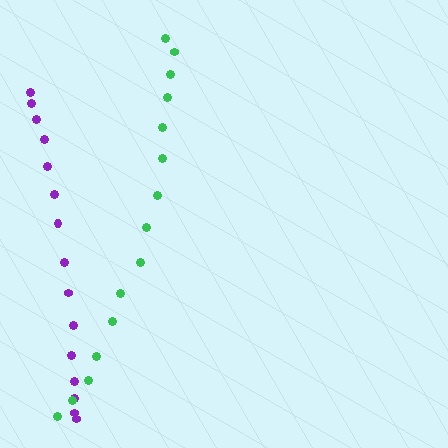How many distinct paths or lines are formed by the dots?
There are 2 distinct paths.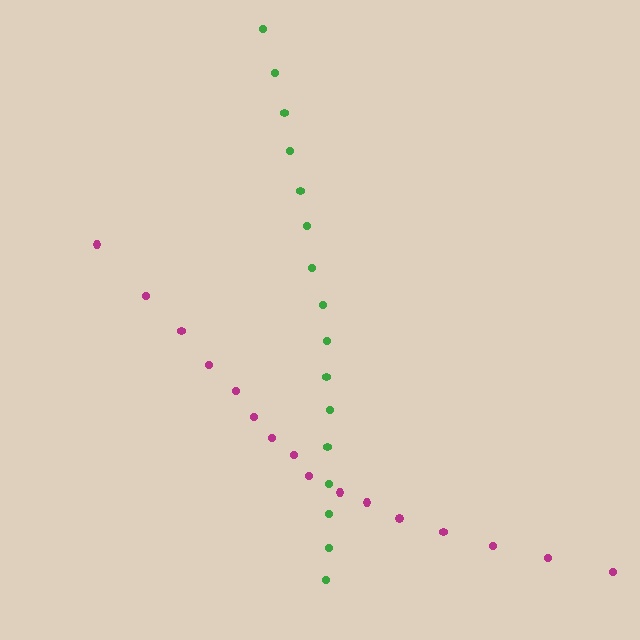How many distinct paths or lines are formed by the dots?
There are 2 distinct paths.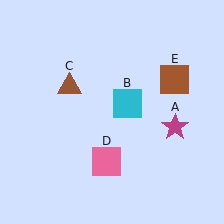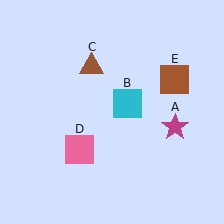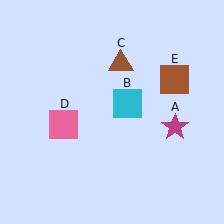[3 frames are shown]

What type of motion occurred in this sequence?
The brown triangle (object C), pink square (object D) rotated clockwise around the center of the scene.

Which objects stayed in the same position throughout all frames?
Magenta star (object A) and cyan square (object B) and brown square (object E) remained stationary.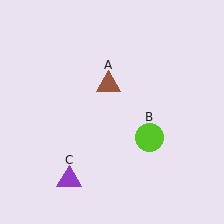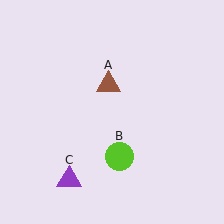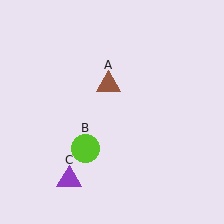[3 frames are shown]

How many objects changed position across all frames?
1 object changed position: lime circle (object B).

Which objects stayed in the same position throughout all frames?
Brown triangle (object A) and purple triangle (object C) remained stationary.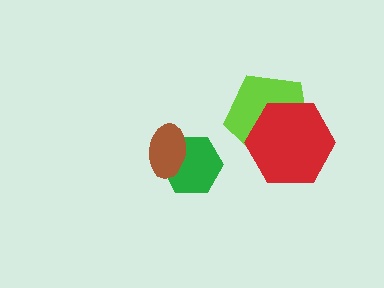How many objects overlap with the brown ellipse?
1 object overlaps with the brown ellipse.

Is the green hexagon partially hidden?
Yes, it is partially covered by another shape.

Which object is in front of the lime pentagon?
The red hexagon is in front of the lime pentagon.